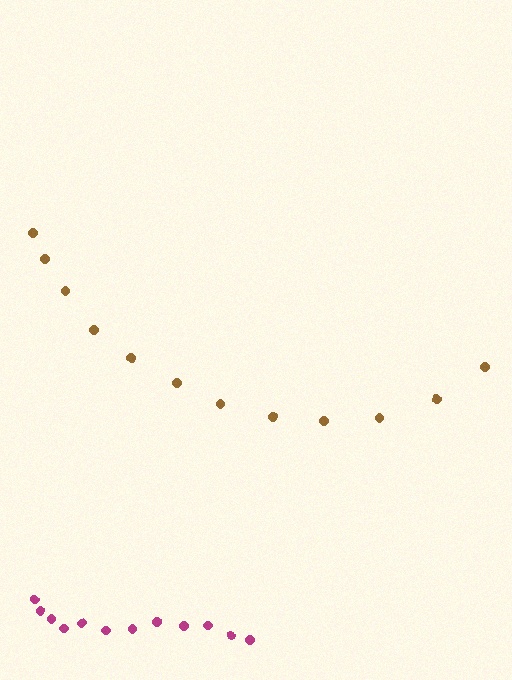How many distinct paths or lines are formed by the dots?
There are 2 distinct paths.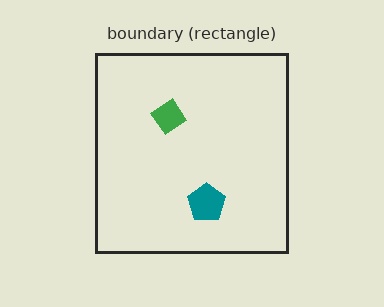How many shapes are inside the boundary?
2 inside, 0 outside.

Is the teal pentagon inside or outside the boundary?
Inside.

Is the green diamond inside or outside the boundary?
Inside.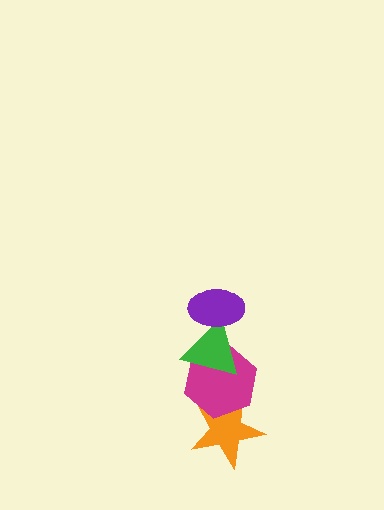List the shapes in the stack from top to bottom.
From top to bottom: the purple ellipse, the green triangle, the magenta hexagon, the orange star.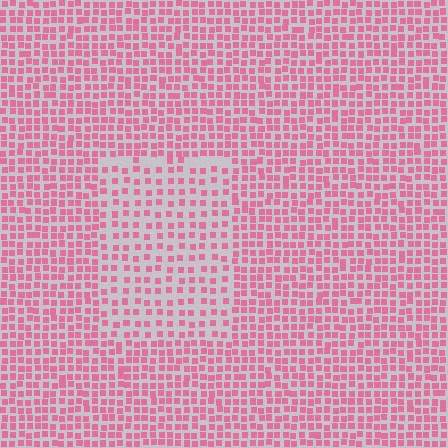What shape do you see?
I see a rectangle.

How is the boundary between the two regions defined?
The boundary is defined by a change in element density (approximately 1.8x ratio). All elements are the same color, size, and shape.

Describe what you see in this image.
The image contains small pink elements arranged at two different densities. A rectangle-shaped region is visible where the elements are less densely packed than the surrounding area.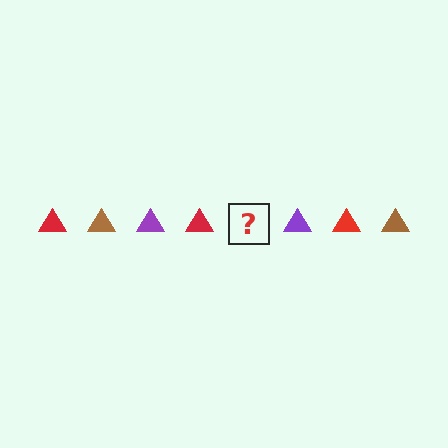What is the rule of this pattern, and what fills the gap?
The rule is that the pattern cycles through red, brown, purple triangles. The gap should be filled with a brown triangle.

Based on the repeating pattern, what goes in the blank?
The blank should be a brown triangle.